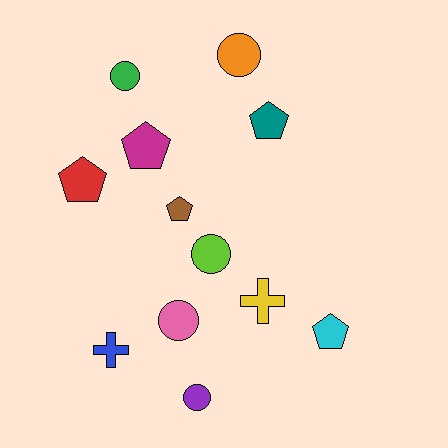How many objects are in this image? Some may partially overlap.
There are 12 objects.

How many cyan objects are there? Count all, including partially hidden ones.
There is 1 cyan object.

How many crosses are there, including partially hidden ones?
There are 2 crosses.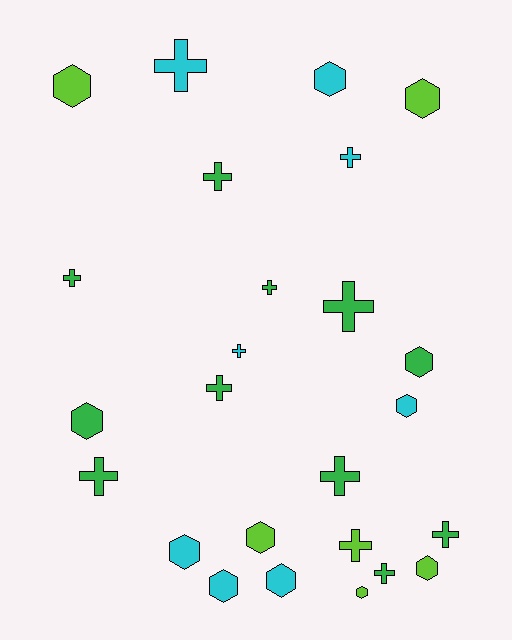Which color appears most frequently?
Green, with 11 objects.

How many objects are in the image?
There are 25 objects.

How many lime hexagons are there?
There are 5 lime hexagons.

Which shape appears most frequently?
Cross, with 13 objects.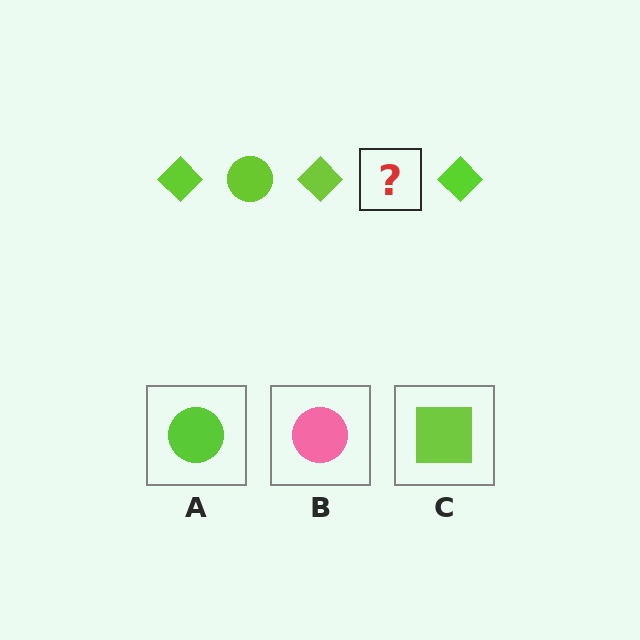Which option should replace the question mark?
Option A.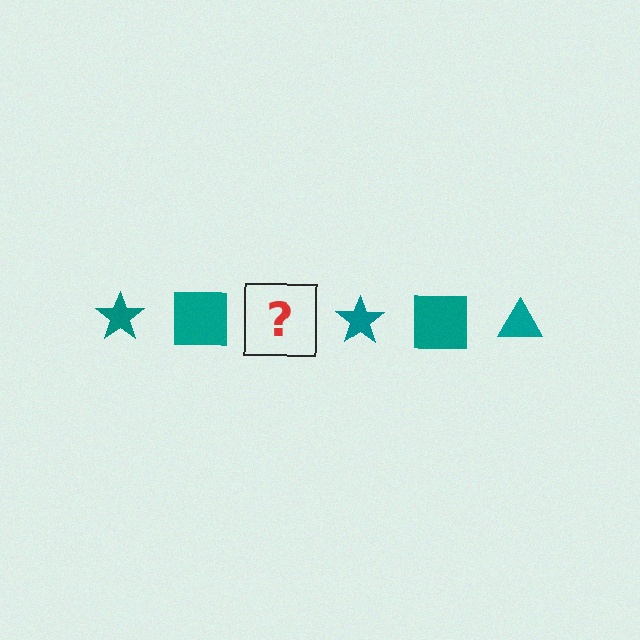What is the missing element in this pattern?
The missing element is a teal triangle.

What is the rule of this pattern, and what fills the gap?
The rule is that the pattern cycles through star, square, triangle shapes in teal. The gap should be filled with a teal triangle.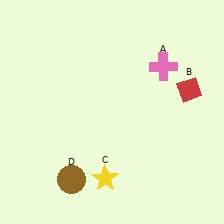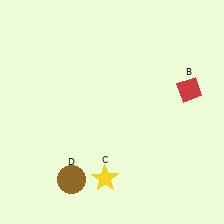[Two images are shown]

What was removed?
The pink cross (A) was removed in Image 2.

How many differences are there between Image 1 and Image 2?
There is 1 difference between the two images.